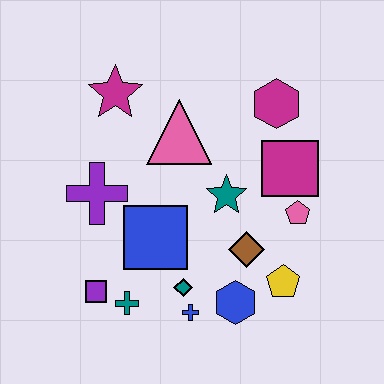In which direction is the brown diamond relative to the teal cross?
The brown diamond is to the right of the teal cross.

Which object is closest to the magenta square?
The pink pentagon is closest to the magenta square.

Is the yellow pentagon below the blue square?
Yes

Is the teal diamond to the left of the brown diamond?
Yes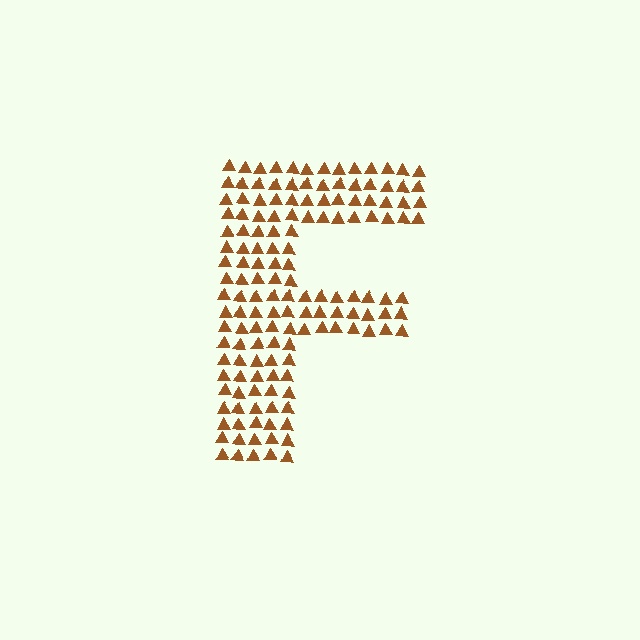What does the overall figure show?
The overall figure shows the letter F.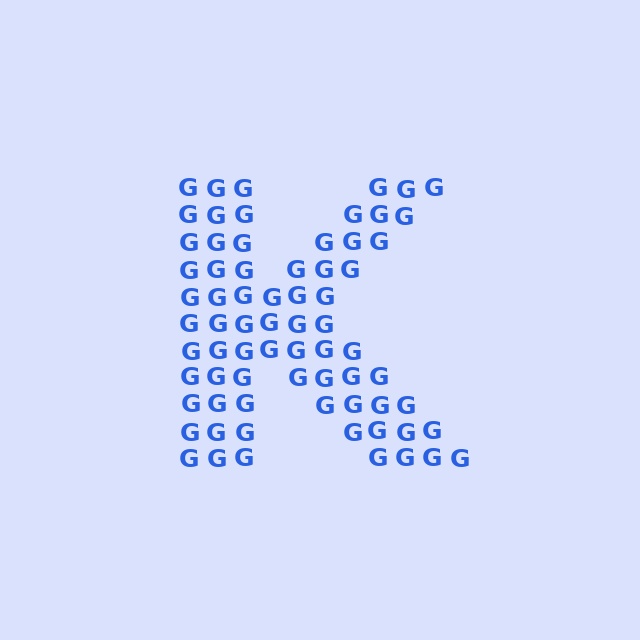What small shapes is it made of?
It is made of small letter G's.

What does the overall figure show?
The overall figure shows the letter K.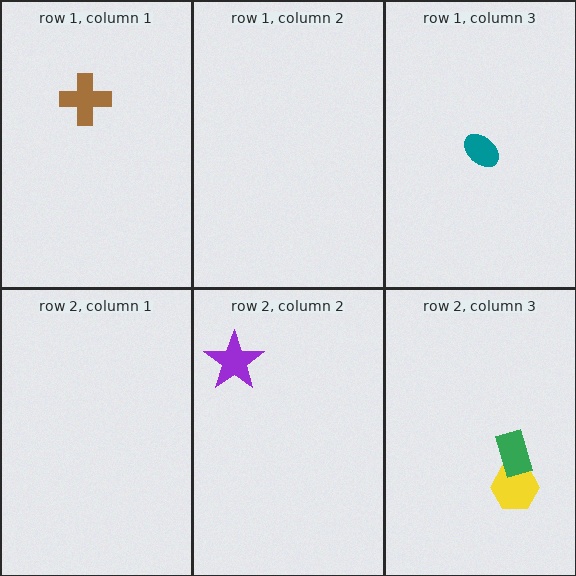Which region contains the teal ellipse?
The row 1, column 3 region.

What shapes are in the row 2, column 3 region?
The yellow hexagon, the green rectangle.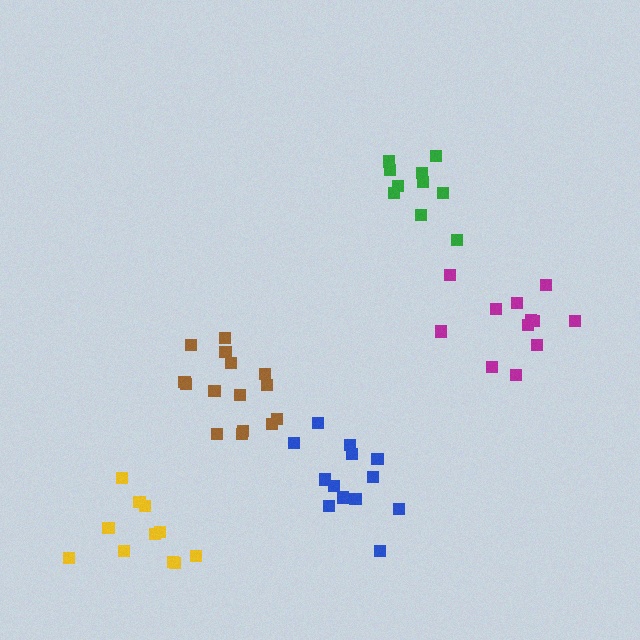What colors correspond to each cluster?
The clusters are colored: magenta, brown, blue, green, yellow.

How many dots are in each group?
Group 1: 12 dots, Group 2: 15 dots, Group 3: 14 dots, Group 4: 10 dots, Group 5: 11 dots (62 total).